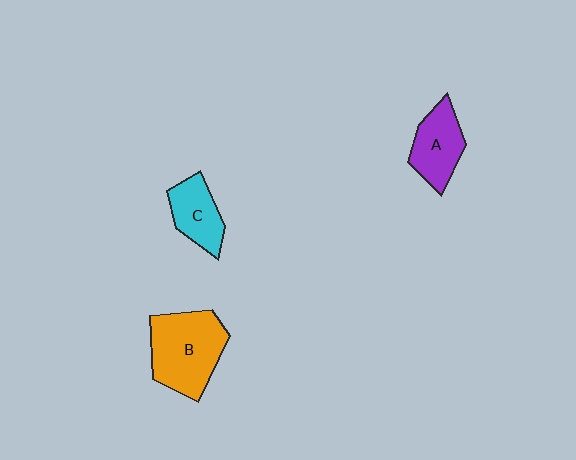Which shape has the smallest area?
Shape C (cyan).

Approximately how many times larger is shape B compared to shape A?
Approximately 1.6 times.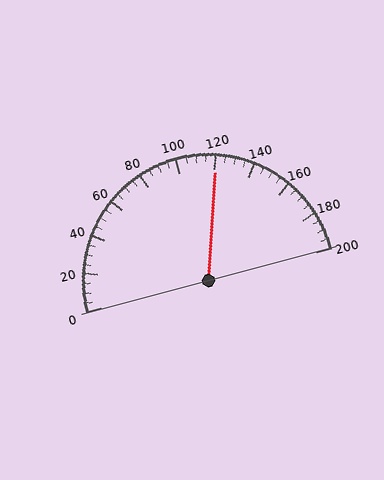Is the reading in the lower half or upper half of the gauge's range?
The reading is in the upper half of the range (0 to 200).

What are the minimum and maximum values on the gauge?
The gauge ranges from 0 to 200.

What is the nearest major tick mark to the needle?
The nearest major tick mark is 120.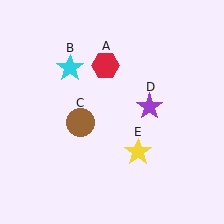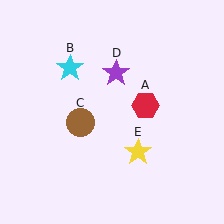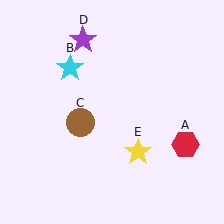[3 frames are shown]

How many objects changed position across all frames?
2 objects changed position: red hexagon (object A), purple star (object D).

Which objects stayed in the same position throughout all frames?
Cyan star (object B) and brown circle (object C) and yellow star (object E) remained stationary.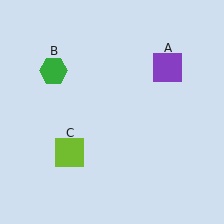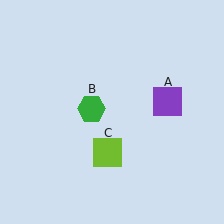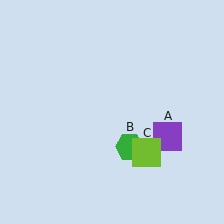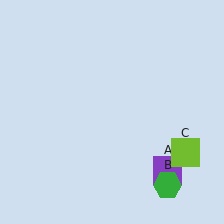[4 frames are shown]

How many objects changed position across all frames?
3 objects changed position: purple square (object A), green hexagon (object B), lime square (object C).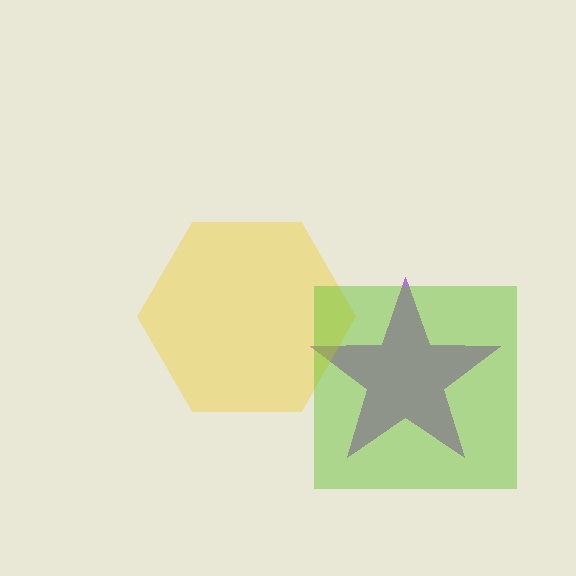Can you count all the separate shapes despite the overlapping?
Yes, there are 3 separate shapes.